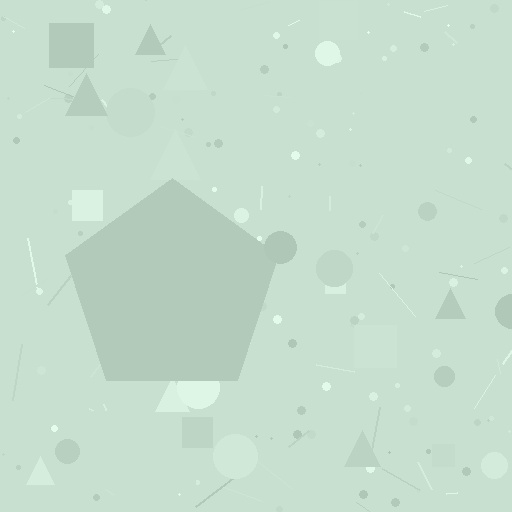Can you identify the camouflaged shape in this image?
The camouflaged shape is a pentagon.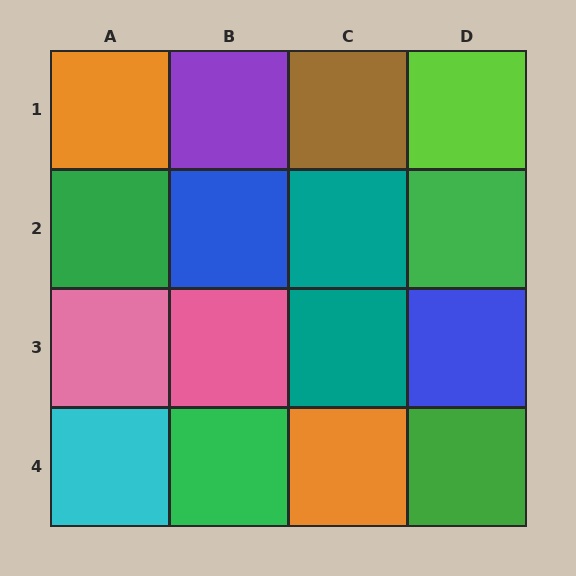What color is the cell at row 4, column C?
Orange.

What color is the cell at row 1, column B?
Purple.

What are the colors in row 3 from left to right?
Pink, pink, teal, blue.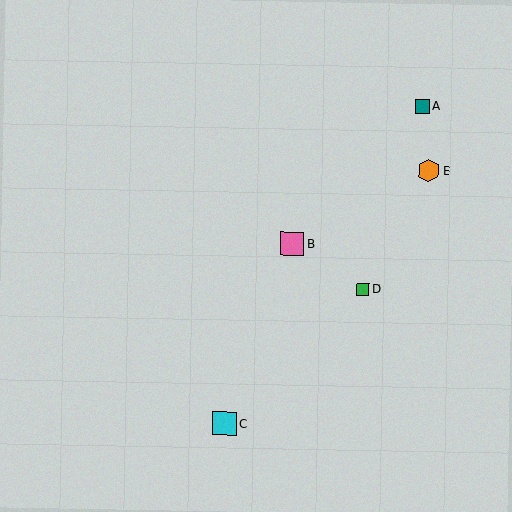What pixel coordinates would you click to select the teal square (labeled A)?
Click at (422, 106) to select the teal square A.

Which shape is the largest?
The cyan square (labeled C) is the largest.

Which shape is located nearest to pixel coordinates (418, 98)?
The teal square (labeled A) at (422, 106) is nearest to that location.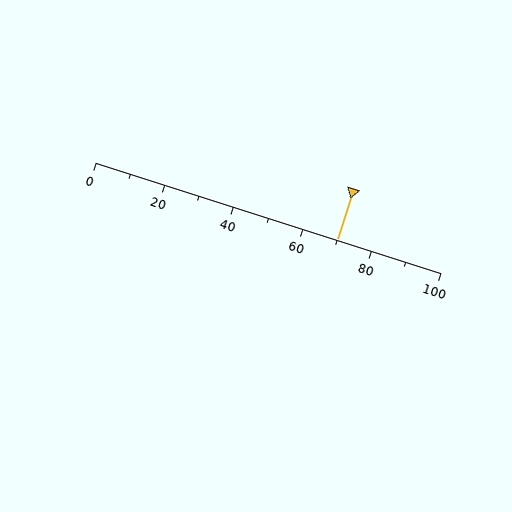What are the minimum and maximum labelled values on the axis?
The axis runs from 0 to 100.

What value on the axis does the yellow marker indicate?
The marker indicates approximately 70.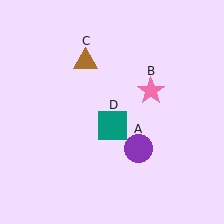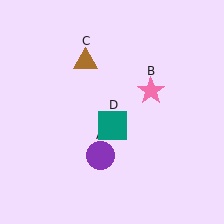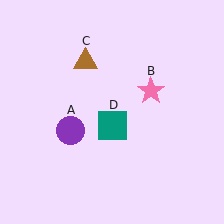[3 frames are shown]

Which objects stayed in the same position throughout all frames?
Pink star (object B) and brown triangle (object C) and teal square (object D) remained stationary.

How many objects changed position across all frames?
1 object changed position: purple circle (object A).